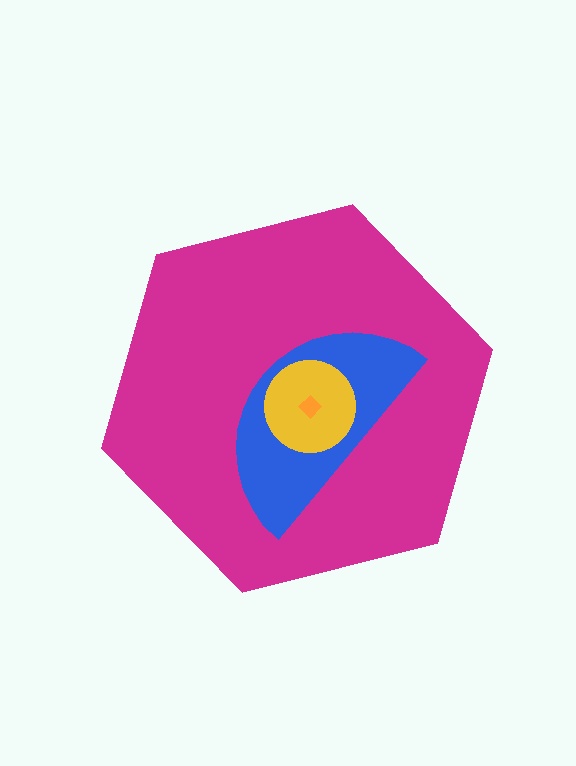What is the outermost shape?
The magenta hexagon.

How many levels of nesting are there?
4.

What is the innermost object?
The orange diamond.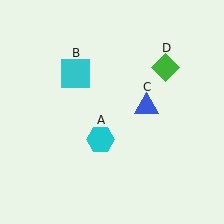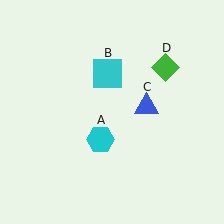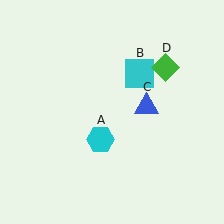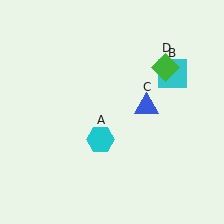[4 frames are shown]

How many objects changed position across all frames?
1 object changed position: cyan square (object B).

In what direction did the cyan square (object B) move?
The cyan square (object B) moved right.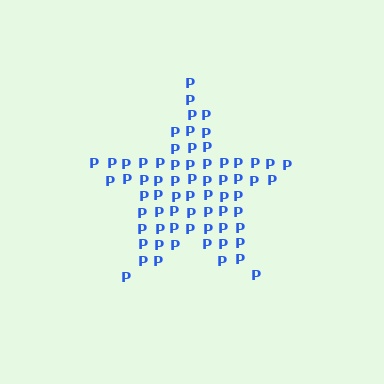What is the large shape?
The large shape is a star.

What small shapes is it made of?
It is made of small letter P's.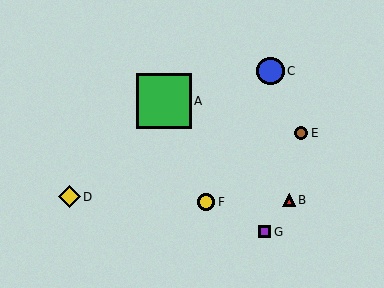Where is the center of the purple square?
The center of the purple square is at (265, 232).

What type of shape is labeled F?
Shape F is a yellow circle.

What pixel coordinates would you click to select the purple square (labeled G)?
Click at (265, 232) to select the purple square G.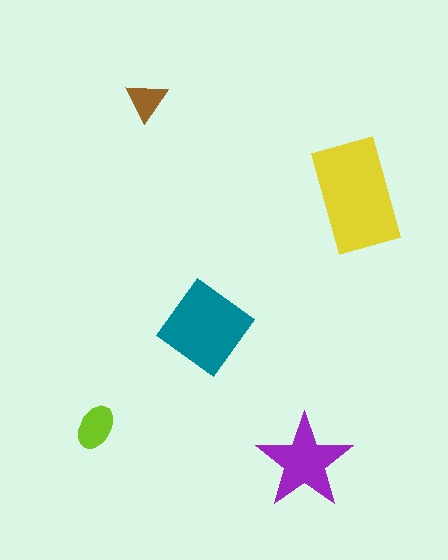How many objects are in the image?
There are 5 objects in the image.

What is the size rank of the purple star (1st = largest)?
3rd.